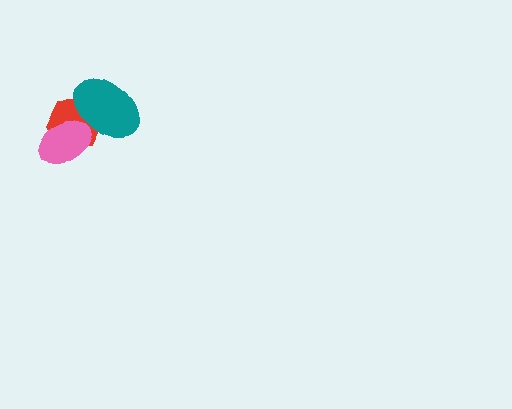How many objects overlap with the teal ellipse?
2 objects overlap with the teal ellipse.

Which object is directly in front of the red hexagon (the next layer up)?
The teal ellipse is directly in front of the red hexagon.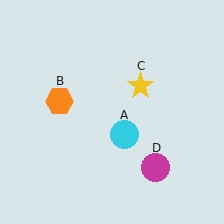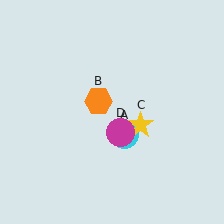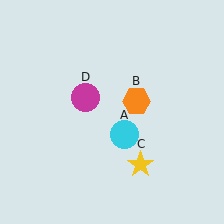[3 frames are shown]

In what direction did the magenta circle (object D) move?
The magenta circle (object D) moved up and to the left.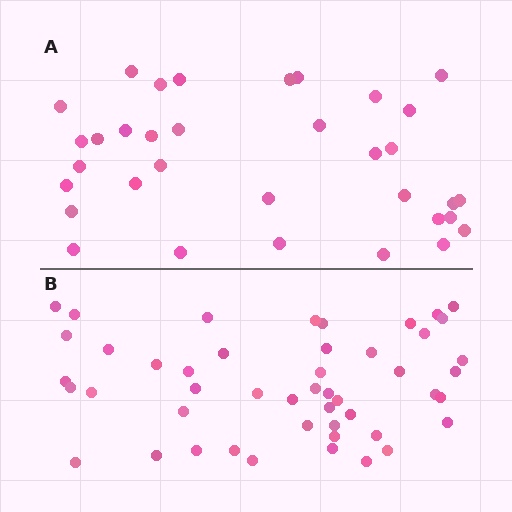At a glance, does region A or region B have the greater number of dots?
Region B (the bottom region) has more dots.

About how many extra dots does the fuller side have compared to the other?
Region B has approximately 15 more dots than region A.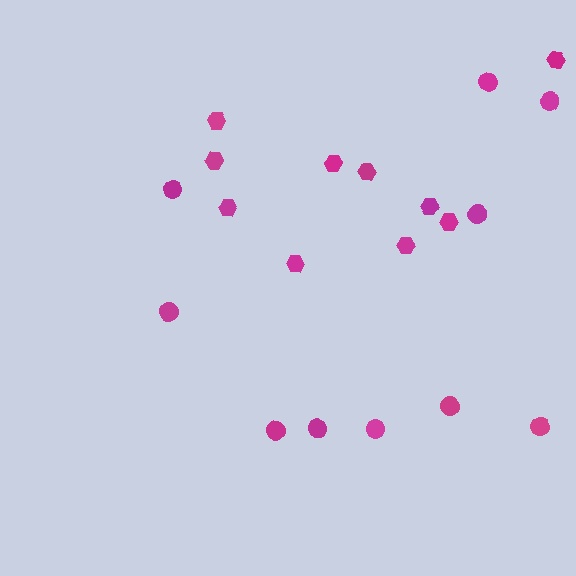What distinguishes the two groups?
There are 2 groups: one group of circles (10) and one group of hexagons (10).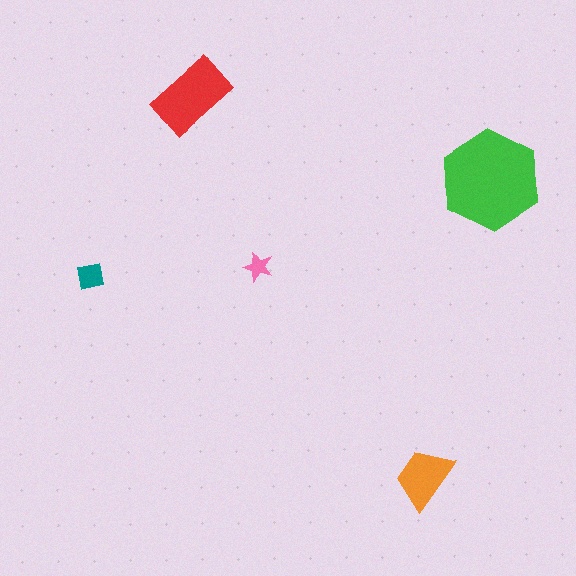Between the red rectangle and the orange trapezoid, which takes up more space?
The red rectangle.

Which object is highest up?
The red rectangle is topmost.